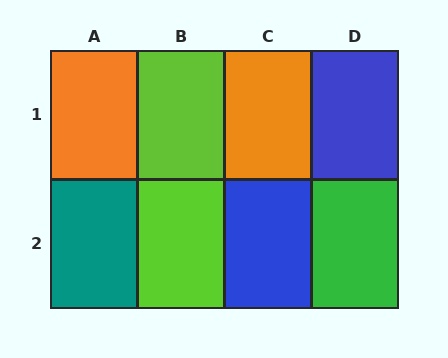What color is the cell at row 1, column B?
Lime.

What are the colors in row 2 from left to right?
Teal, lime, blue, green.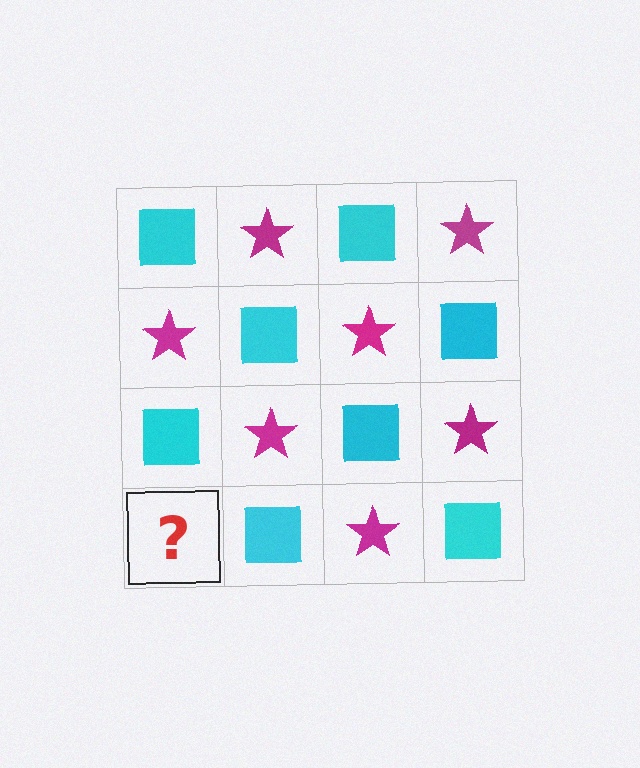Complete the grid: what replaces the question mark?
The question mark should be replaced with a magenta star.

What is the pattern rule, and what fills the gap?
The rule is that it alternates cyan square and magenta star in a checkerboard pattern. The gap should be filled with a magenta star.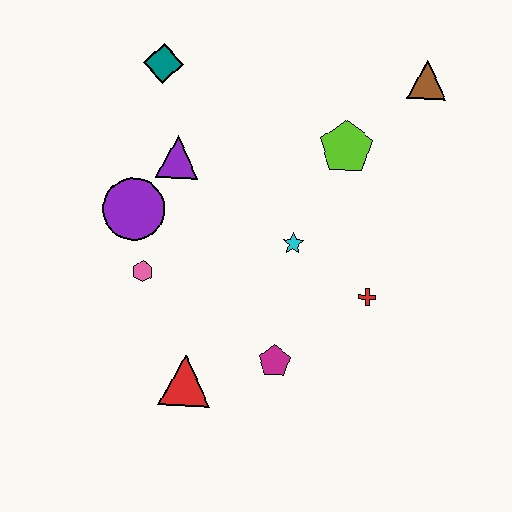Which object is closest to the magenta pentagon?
The red triangle is closest to the magenta pentagon.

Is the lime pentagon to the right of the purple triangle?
Yes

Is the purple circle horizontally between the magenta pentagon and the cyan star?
No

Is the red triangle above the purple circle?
No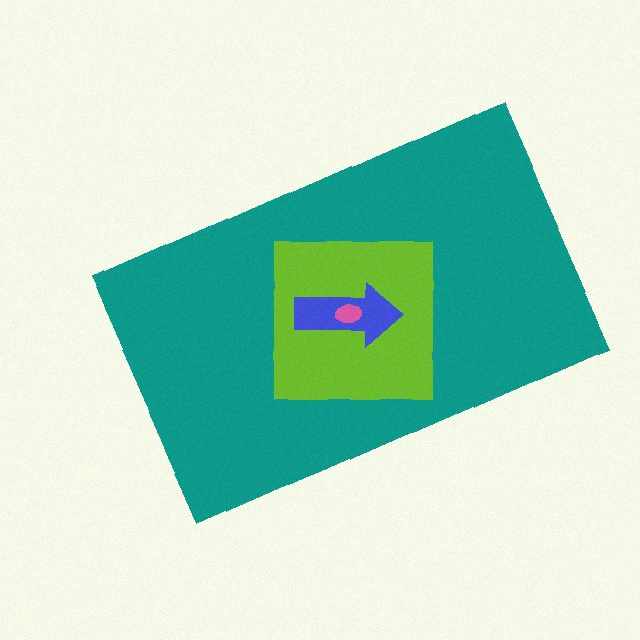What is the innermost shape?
The pink ellipse.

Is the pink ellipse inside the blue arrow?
Yes.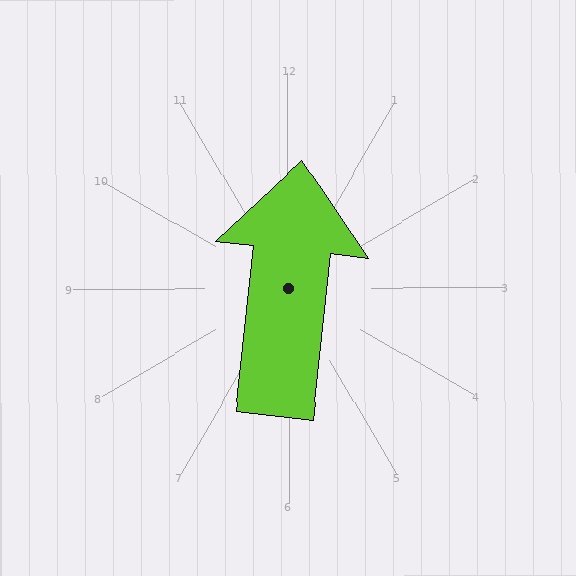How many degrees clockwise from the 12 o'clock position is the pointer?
Approximately 6 degrees.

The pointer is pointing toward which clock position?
Roughly 12 o'clock.